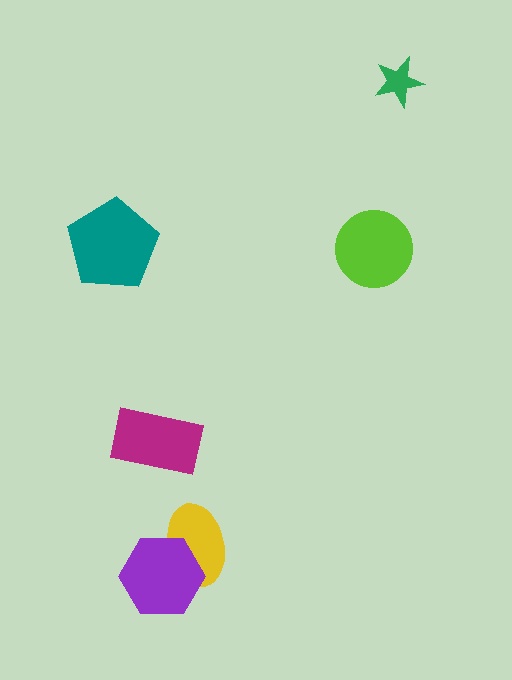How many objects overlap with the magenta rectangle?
0 objects overlap with the magenta rectangle.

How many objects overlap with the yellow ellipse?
1 object overlaps with the yellow ellipse.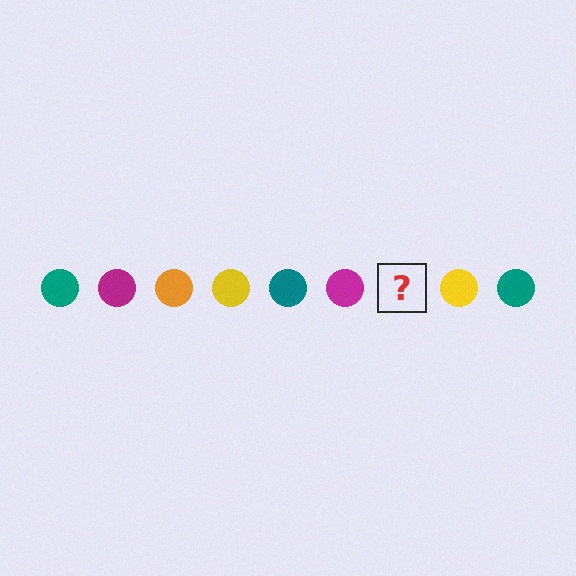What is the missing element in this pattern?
The missing element is an orange circle.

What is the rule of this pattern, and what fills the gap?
The rule is that the pattern cycles through teal, magenta, orange, yellow circles. The gap should be filled with an orange circle.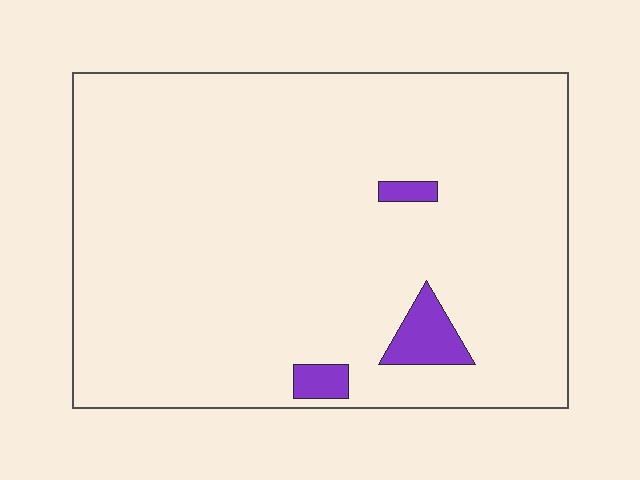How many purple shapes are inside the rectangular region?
3.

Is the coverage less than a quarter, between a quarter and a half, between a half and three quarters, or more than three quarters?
Less than a quarter.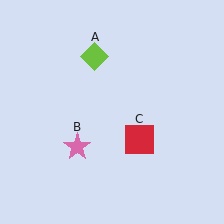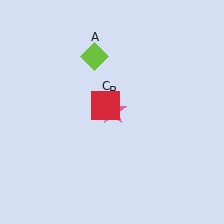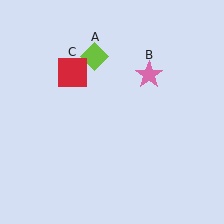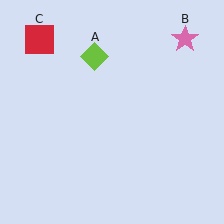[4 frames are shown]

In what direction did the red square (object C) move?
The red square (object C) moved up and to the left.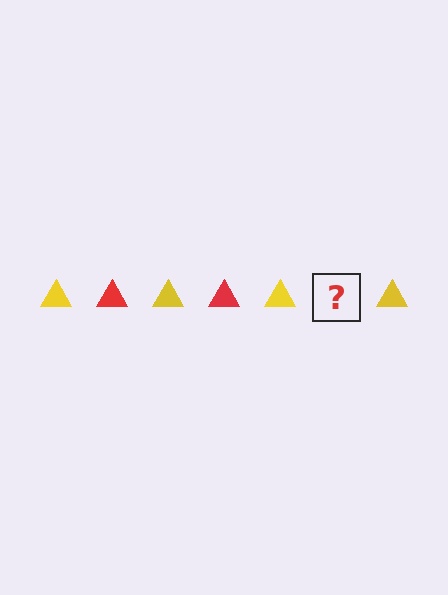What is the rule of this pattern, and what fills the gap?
The rule is that the pattern cycles through yellow, red triangles. The gap should be filled with a red triangle.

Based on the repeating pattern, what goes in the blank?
The blank should be a red triangle.